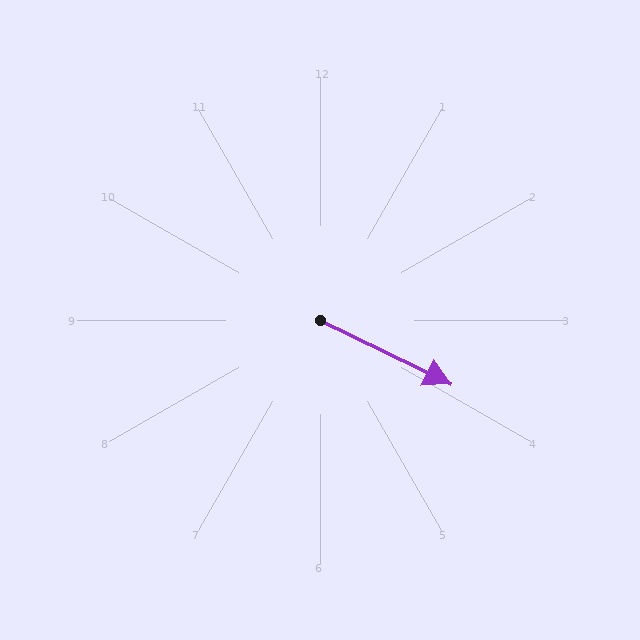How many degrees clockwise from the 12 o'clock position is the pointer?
Approximately 116 degrees.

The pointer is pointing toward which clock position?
Roughly 4 o'clock.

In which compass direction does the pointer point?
Southeast.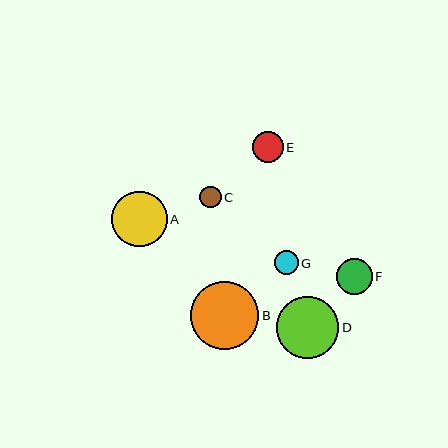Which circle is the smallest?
Circle C is the smallest with a size of approximately 21 pixels.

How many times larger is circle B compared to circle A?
Circle B is approximately 1.2 times the size of circle A.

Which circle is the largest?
Circle B is the largest with a size of approximately 68 pixels.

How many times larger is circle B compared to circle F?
Circle B is approximately 1.9 times the size of circle F.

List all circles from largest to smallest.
From largest to smallest: B, D, A, F, E, G, C.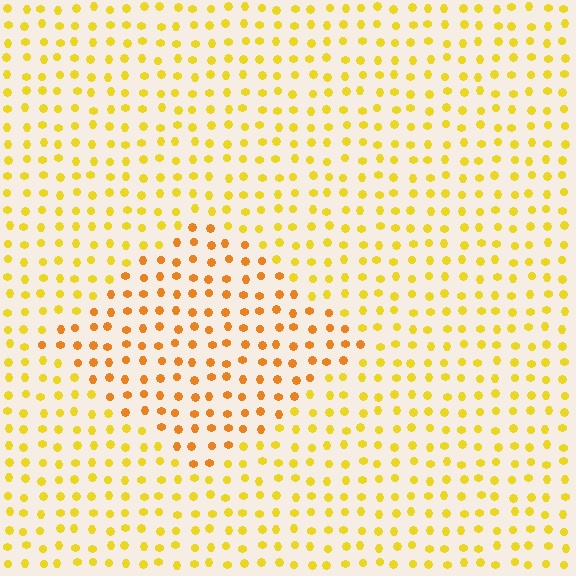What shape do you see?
I see a diamond.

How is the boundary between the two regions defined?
The boundary is defined purely by a slight shift in hue (about 26 degrees). Spacing, size, and orientation are identical on both sides.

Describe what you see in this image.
The image is filled with small yellow elements in a uniform arrangement. A diamond-shaped region is visible where the elements are tinted to a slightly different hue, forming a subtle color boundary.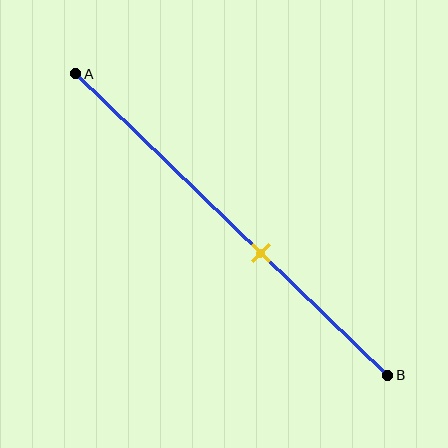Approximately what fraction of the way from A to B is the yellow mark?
The yellow mark is approximately 60% of the way from A to B.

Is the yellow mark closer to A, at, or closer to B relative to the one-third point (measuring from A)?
The yellow mark is closer to point B than the one-third point of segment AB.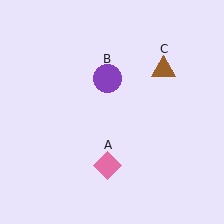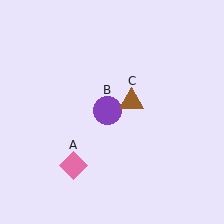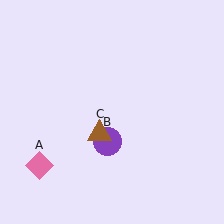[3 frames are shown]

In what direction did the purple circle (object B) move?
The purple circle (object B) moved down.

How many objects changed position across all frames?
3 objects changed position: pink diamond (object A), purple circle (object B), brown triangle (object C).